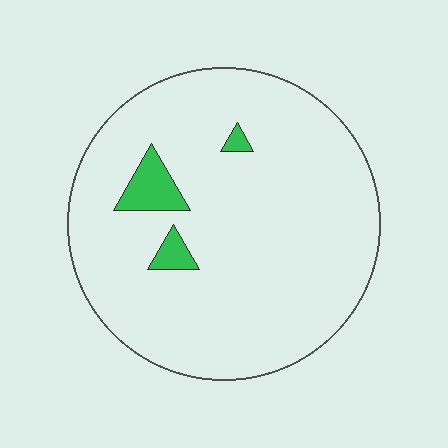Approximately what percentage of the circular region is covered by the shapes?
Approximately 5%.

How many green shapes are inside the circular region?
3.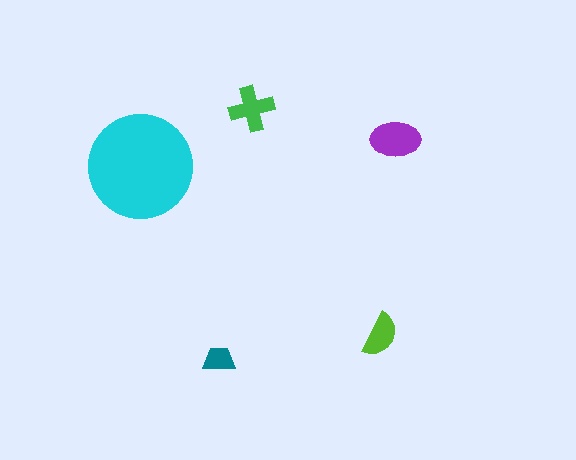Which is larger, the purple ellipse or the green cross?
The purple ellipse.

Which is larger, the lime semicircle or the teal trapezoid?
The lime semicircle.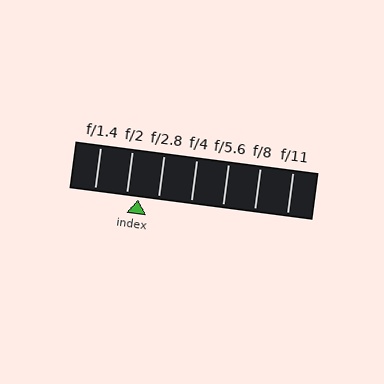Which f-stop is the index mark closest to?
The index mark is closest to f/2.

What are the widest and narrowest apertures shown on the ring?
The widest aperture shown is f/1.4 and the narrowest is f/11.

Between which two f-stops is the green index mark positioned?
The index mark is between f/2 and f/2.8.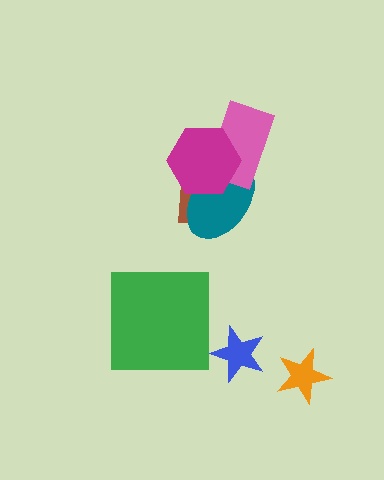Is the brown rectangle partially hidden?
Yes, it is partially covered by another shape.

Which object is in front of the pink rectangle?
The magenta hexagon is in front of the pink rectangle.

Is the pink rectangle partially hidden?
Yes, it is partially covered by another shape.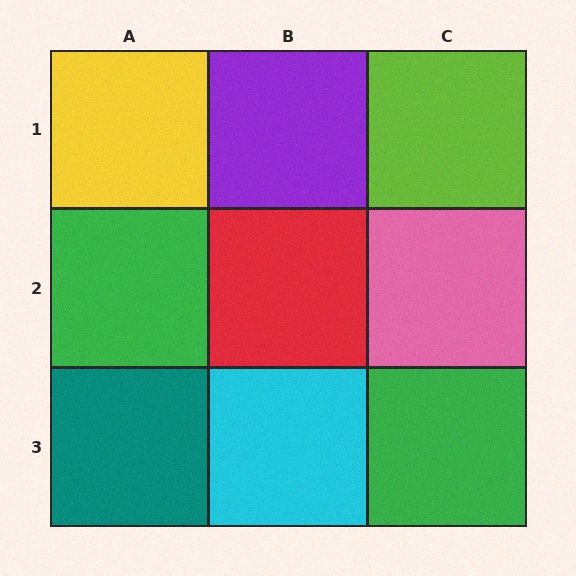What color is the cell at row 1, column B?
Purple.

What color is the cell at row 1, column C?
Lime.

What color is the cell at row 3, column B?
Cyan.